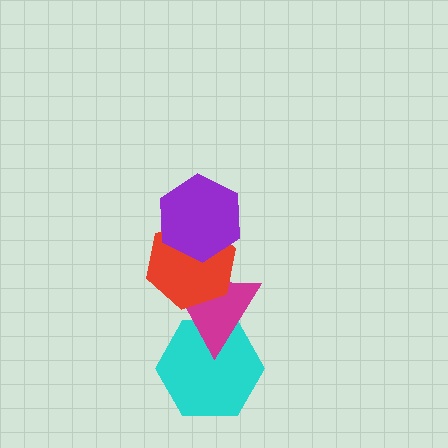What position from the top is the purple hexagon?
The purple hexagon is 1st from the top.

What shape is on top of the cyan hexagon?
The magenta triangle is on top of the cyan hexagon.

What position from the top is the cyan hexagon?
The cyan hexagon is 4th from the top.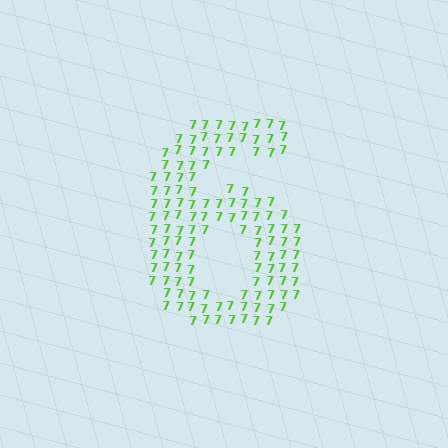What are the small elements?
The small elements are digit 7's.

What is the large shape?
The large shape is the digit 6.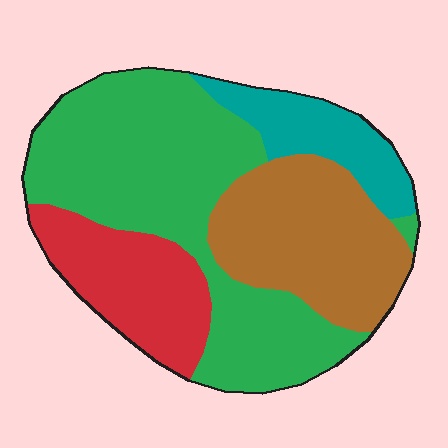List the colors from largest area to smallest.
From largest to smallest: green, brown, red, teal.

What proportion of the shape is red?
Red covers roughly 20% of the shape.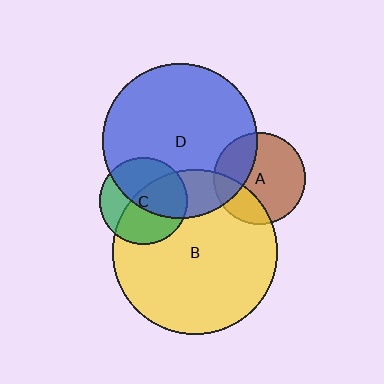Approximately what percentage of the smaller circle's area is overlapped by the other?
Approximately 20%.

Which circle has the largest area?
Circle B (yellow).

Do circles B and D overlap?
Yes.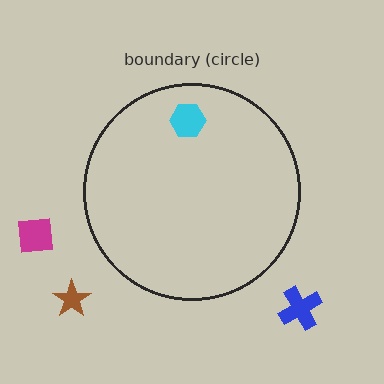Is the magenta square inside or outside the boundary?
Outside.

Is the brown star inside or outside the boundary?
Outside.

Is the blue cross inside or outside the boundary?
Outside.